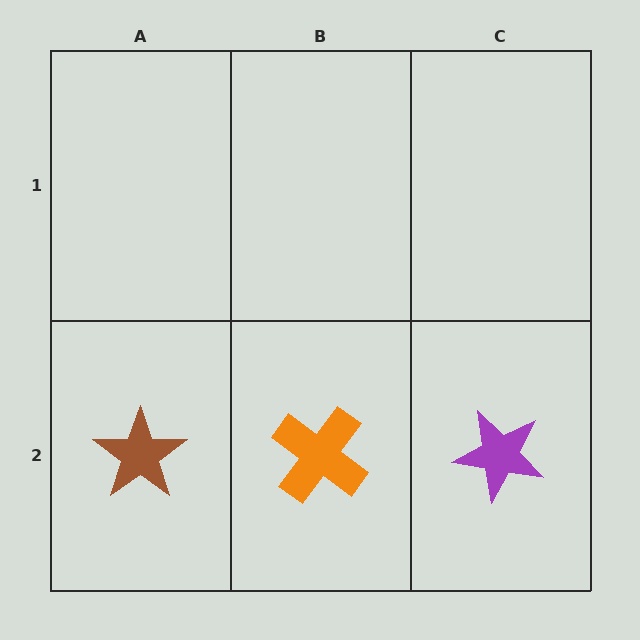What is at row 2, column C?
A purple star.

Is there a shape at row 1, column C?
No, that cell is empty.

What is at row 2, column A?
A brown star.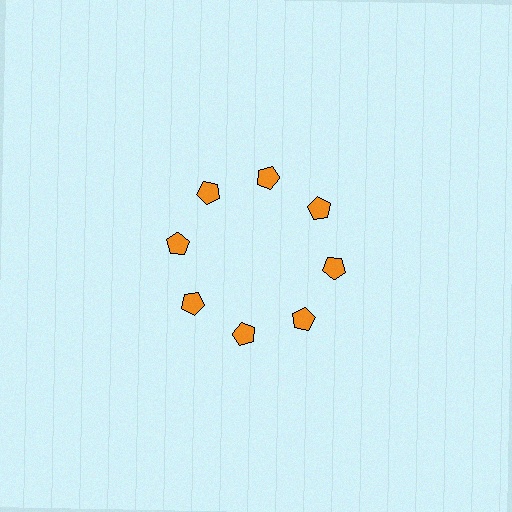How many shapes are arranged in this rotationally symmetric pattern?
There are 8 shapes, arranged in 8 groups of 1.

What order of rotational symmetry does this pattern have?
This pattern has 8-fold rotational symmetry.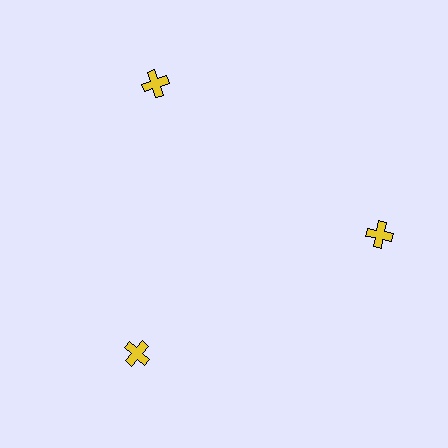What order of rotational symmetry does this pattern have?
This pattern has 3-fold rotational symmetry.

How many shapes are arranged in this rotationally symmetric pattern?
There are 3 shapes, arranged in 3 groups of 1.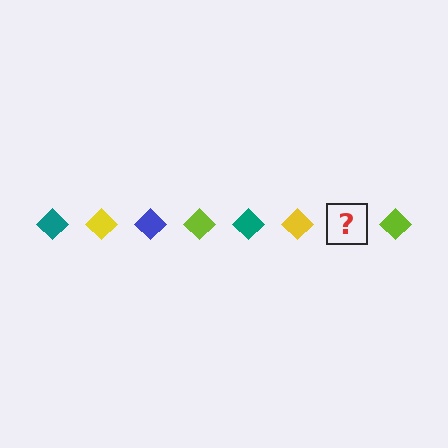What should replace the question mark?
The question mark should be replaced with a blue diamond.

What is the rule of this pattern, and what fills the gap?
The rule is that the pattern cycles through teal, yellow, blue, lime diamonds. The gap should be filled with a blue diamond.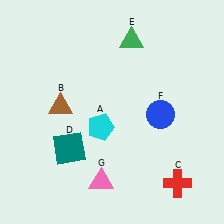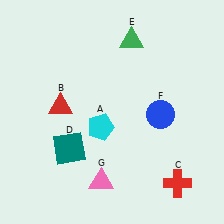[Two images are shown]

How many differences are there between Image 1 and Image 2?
There is 1 difference between the two images.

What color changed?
The triangle (B) changed from brown in Image 1 to red in Image 2.